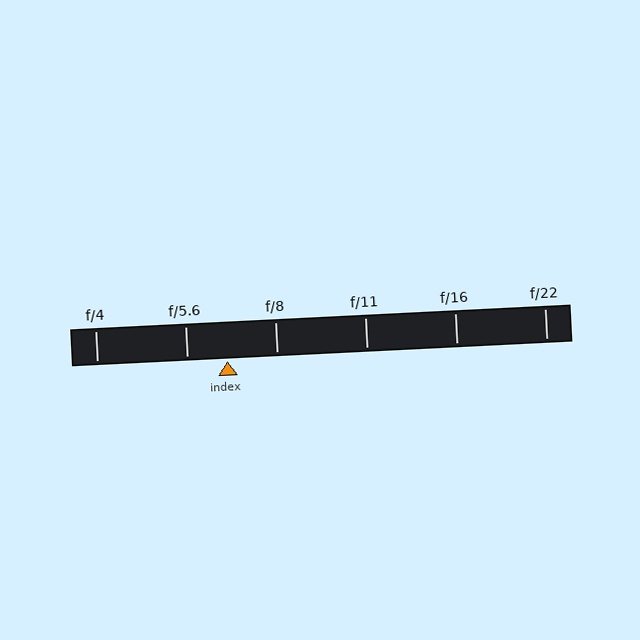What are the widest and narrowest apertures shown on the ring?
The widest aperture shown is f/4 and the narrowest is f/22.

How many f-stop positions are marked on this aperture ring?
There are 6 f-stop positions marked.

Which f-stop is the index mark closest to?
The index mark is closest to f/5.6.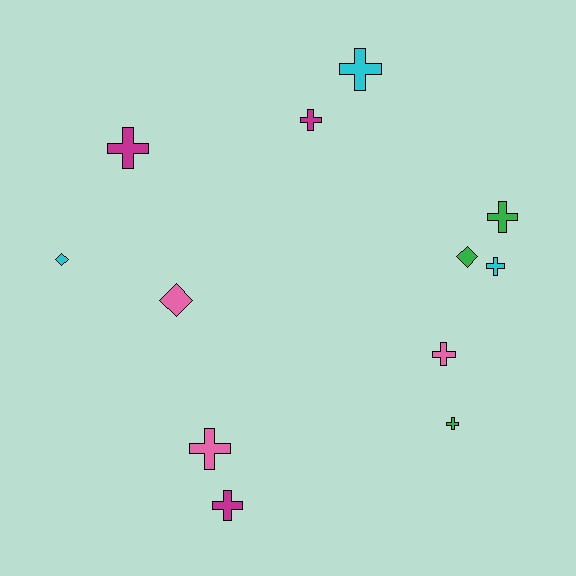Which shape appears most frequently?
Cross, with 9 objects.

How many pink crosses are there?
There are 2 pink crosses.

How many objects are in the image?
There are 12 objects.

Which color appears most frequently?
Pink, with 3 objects.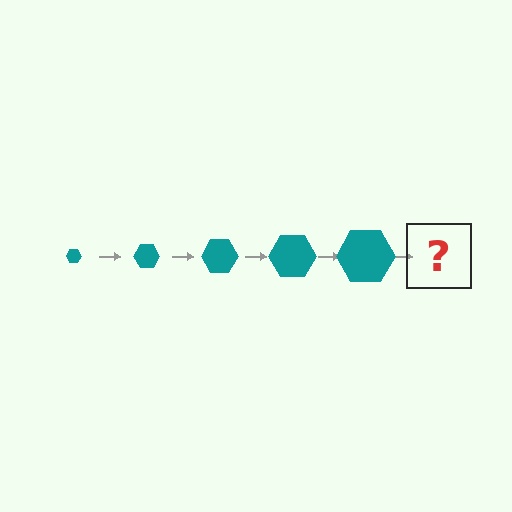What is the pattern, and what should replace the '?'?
The pattern is that the hexagon gets progressively larger each step. The '?' should be a teal hexagon, larger than the previous one.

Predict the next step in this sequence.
The next step is a teal hexagon, larger than the previous one.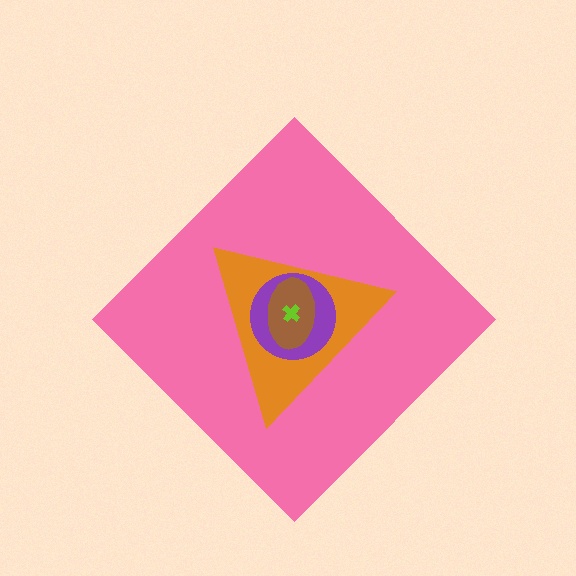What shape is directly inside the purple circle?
The brown ellipse.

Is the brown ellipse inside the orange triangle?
Yes.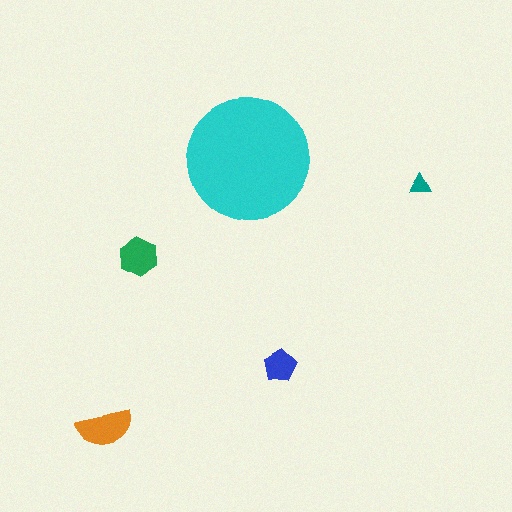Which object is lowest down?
The orange semicircle is bottommost.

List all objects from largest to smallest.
The cyan circle, the orange semicircle, the green hexagon, the blue pentagon, the teal triangle.